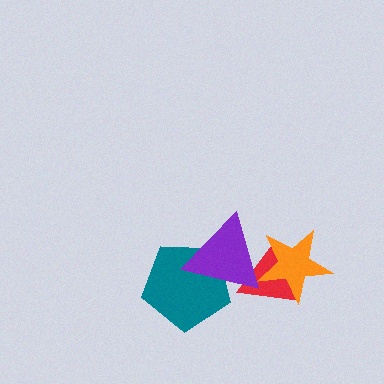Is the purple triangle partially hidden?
No, no other shape covers it.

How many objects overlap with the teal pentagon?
1 object overlaps with the teal pentagon.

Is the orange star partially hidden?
Yes, it is partially covered by another shape.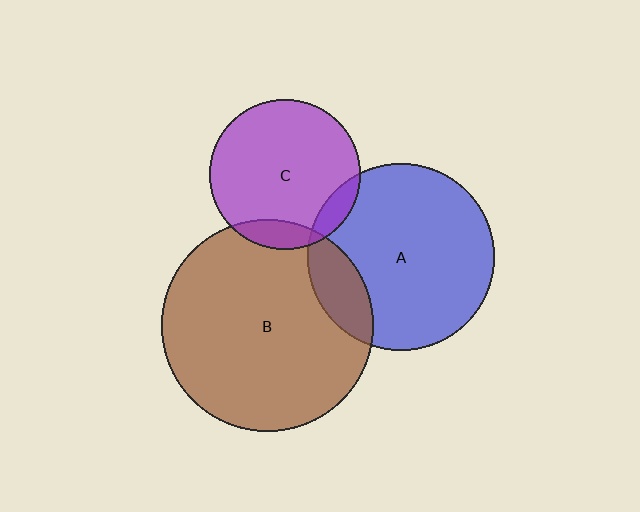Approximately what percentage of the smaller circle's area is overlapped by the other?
Approximately 10%.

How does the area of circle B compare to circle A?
Approximately 1.3 times.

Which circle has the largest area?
Circle B (brown).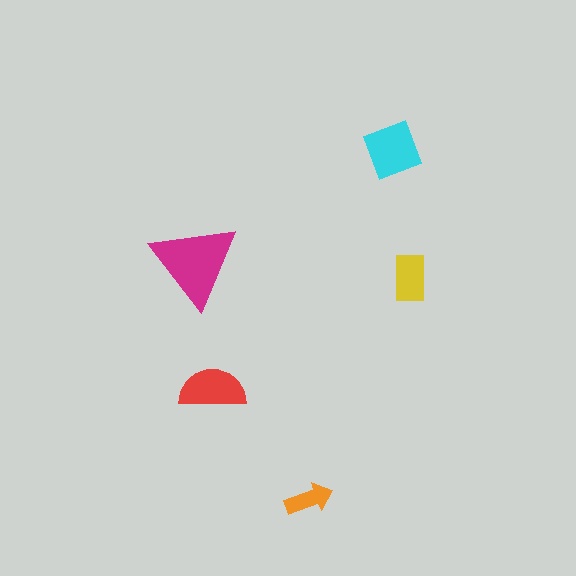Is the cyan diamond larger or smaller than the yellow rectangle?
Larger.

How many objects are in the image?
There are 5 objects in the image.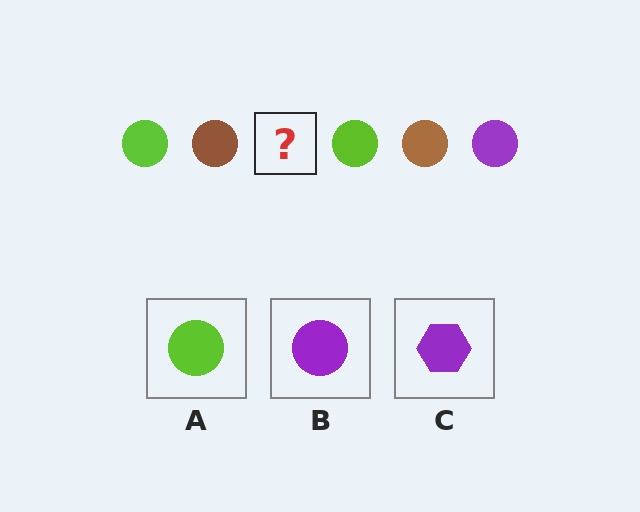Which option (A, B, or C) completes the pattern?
B.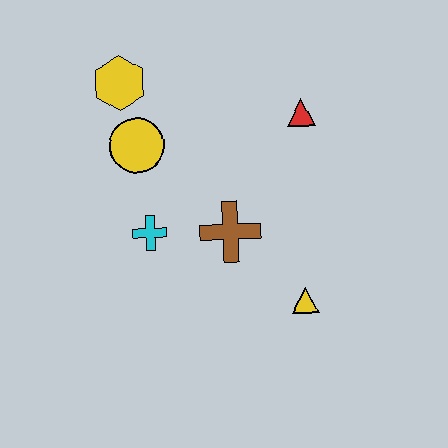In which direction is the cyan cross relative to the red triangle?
The cyan cross is to the left of the red triangle.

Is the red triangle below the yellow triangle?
No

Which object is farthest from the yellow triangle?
The yellow hexagon is farthest from the yellow triangle.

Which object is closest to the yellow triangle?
The brown cross is closest to the yellow triangle.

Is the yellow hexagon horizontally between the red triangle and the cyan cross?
No